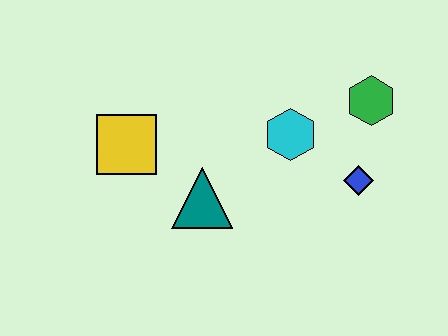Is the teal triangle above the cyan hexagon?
No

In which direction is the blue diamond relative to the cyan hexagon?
The blue diamond is to the right of the cyan hexagon.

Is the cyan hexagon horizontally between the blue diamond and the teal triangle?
Yes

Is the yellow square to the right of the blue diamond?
No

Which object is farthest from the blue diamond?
The yellow square is farthest from the blue diamond.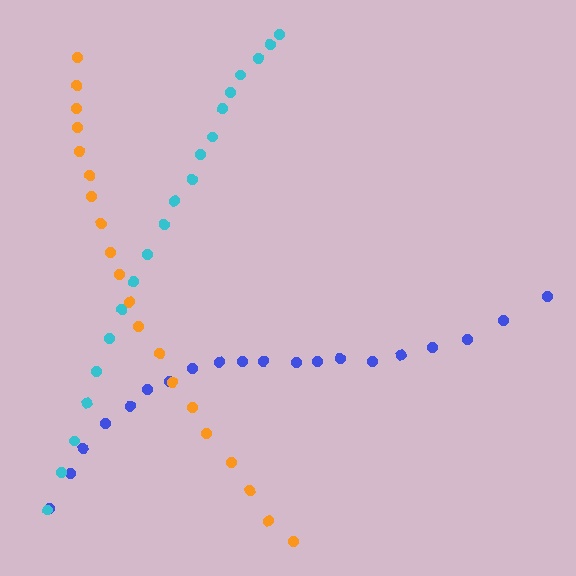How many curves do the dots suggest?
There are 3 distinct paths.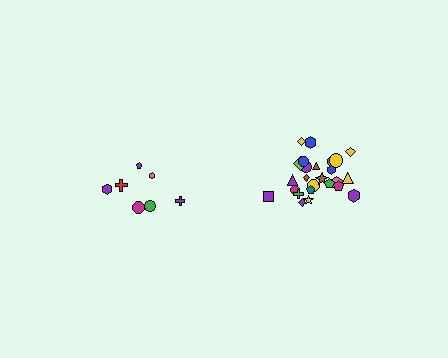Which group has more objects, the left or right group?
The right group.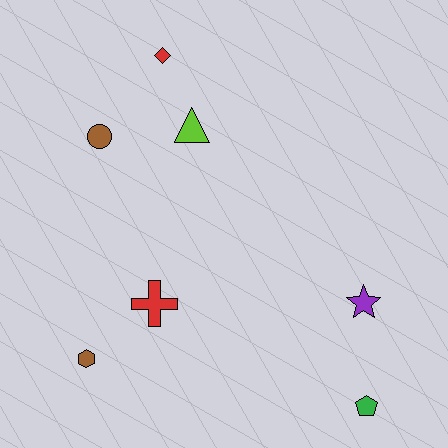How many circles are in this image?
There is 1 circle.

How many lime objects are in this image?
There is 1 lime object.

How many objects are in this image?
There are 7 objects.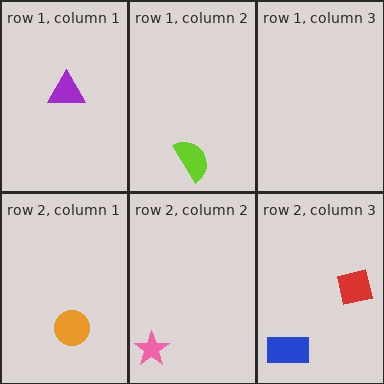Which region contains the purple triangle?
The row 1, column 1 region.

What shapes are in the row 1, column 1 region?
The purple triangle.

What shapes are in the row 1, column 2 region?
The lime semicircle.